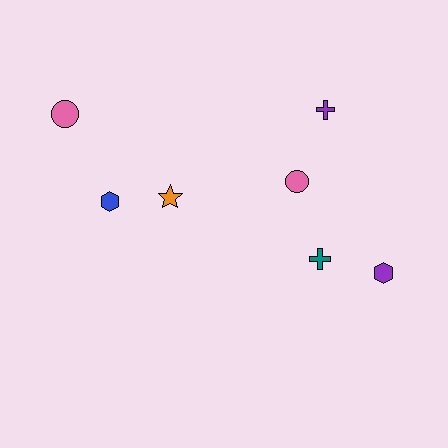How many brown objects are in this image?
There are no brown objects.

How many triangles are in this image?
There are no triangles.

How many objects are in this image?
There are 7 objects.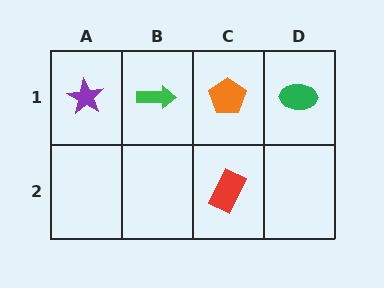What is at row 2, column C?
A red rectangle.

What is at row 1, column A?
A purple star.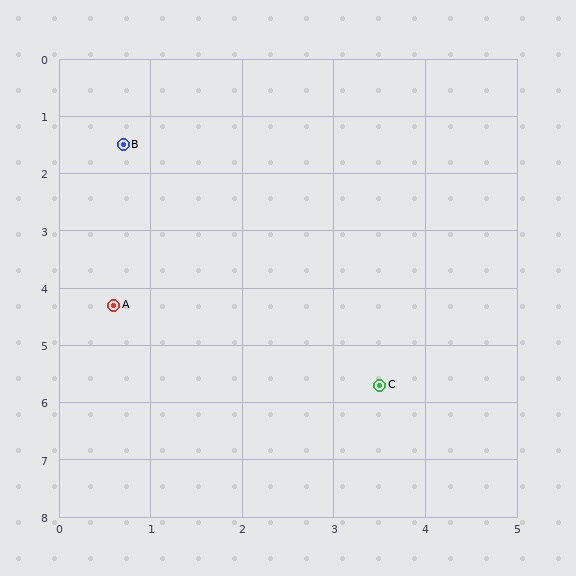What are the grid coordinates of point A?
Point A is at approximately (0.6, 4.3).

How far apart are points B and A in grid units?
Points B and A are about 2.8 grid units apart.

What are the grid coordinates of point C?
Point C is at approximately (3.5, 5.7).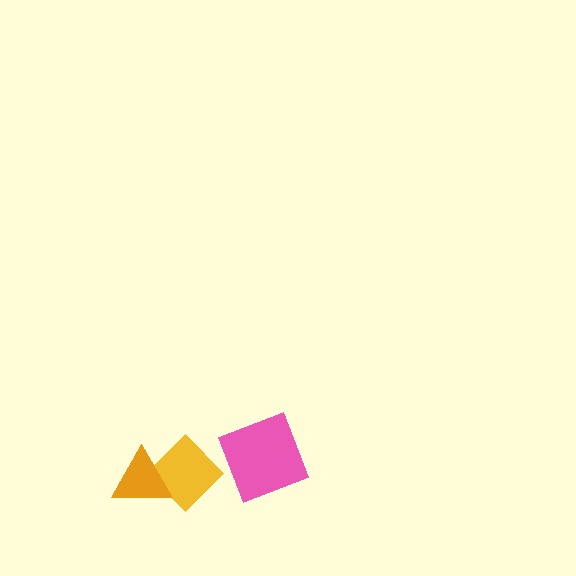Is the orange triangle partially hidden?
No, no other shape covers it.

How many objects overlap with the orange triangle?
1 object overlaps with the orange triangle.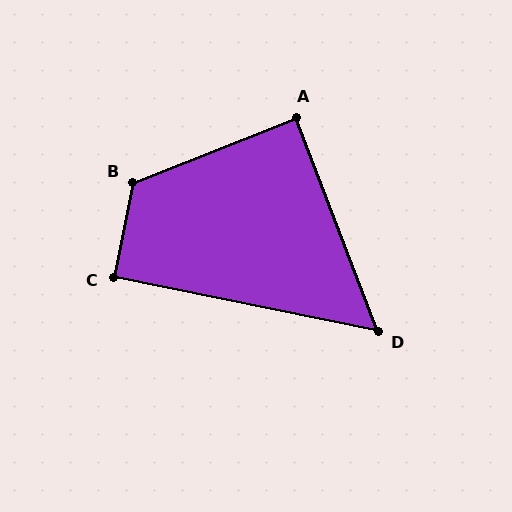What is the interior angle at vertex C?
Approximately 91 degrees (approximately right).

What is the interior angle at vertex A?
Approximately 89 degrees (approximately right).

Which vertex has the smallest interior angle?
D, at approximately 58 degrees.